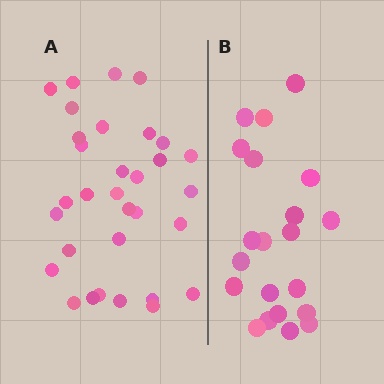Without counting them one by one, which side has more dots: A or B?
Region A (the left region) has more dots.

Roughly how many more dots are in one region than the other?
Region A has roughly 12 or so more dots than region B.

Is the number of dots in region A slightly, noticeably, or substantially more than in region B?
Region A has substantially more. The ratio is roughly 1.5 to 1.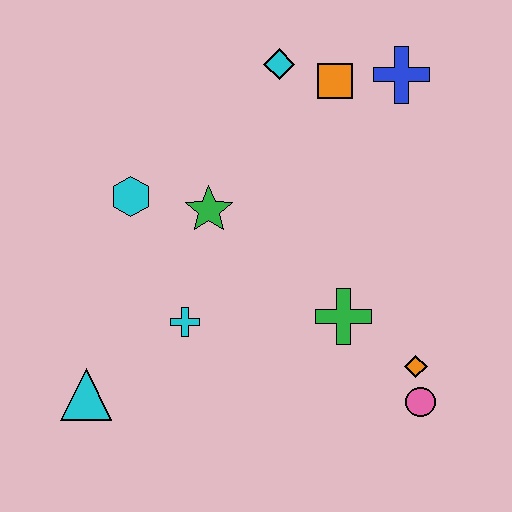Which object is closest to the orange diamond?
The pink circle is closest to the orange diamond.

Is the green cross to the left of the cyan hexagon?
No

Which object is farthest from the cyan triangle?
The blue cross is farthest from the cyan triangle.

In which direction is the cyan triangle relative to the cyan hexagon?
The cyan triangle is below the cyan hexagon.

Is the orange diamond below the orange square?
Yes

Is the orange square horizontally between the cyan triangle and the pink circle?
Yes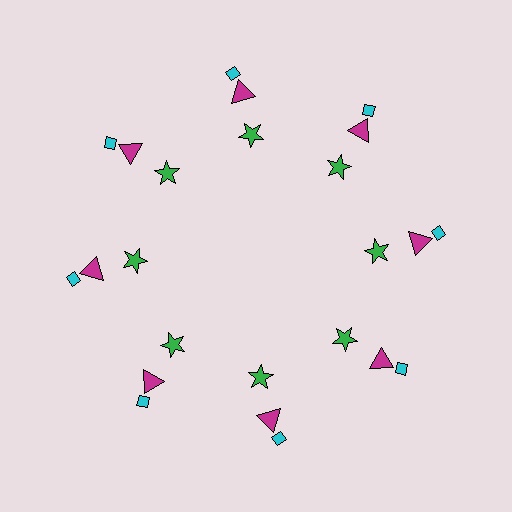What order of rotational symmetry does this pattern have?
This pattern has 8-fold rotational symmetry.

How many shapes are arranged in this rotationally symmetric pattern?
There are 24 shapes, arranged in 8 groups of 3.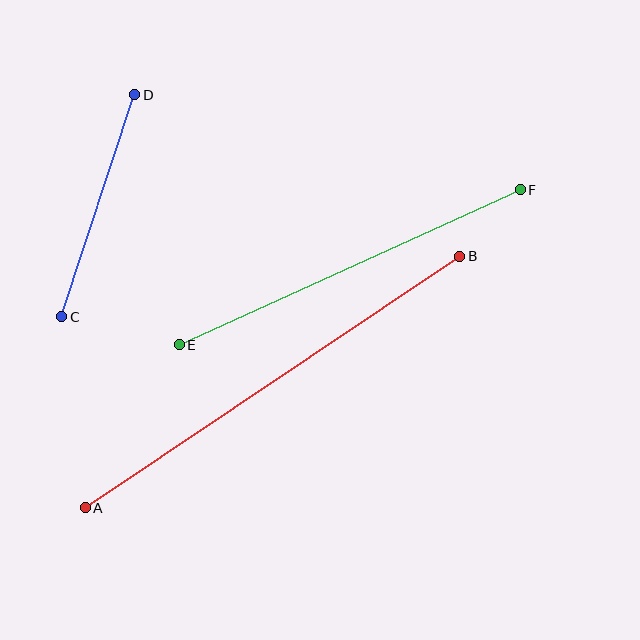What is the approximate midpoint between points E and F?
The midpoint is at approximately (350, 267) pixels.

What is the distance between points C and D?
The distance is approximately 234 pixels.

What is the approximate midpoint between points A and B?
The midpoint is at approximately (272, 382) pixels.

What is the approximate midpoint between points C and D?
The midpoint is at approximately (98, 206) pixels.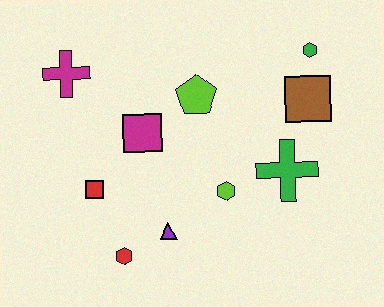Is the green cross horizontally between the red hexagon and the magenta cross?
No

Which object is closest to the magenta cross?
The magenta square is closest to the magenta cross.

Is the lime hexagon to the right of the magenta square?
Yes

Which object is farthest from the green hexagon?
The red hexagon is farthest from the green hexagon.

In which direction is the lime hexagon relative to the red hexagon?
The lime hexagon is to the right of the red hexagon.